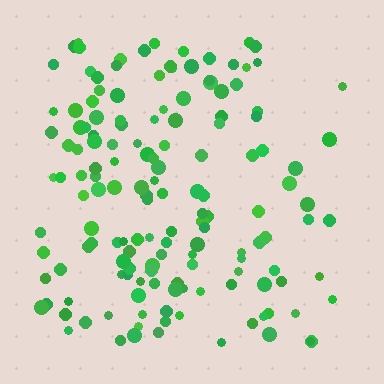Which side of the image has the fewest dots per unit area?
The right.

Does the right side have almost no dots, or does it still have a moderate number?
Still a moderate number, just noticeably fewer than the left.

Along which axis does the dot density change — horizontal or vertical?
Horizontal.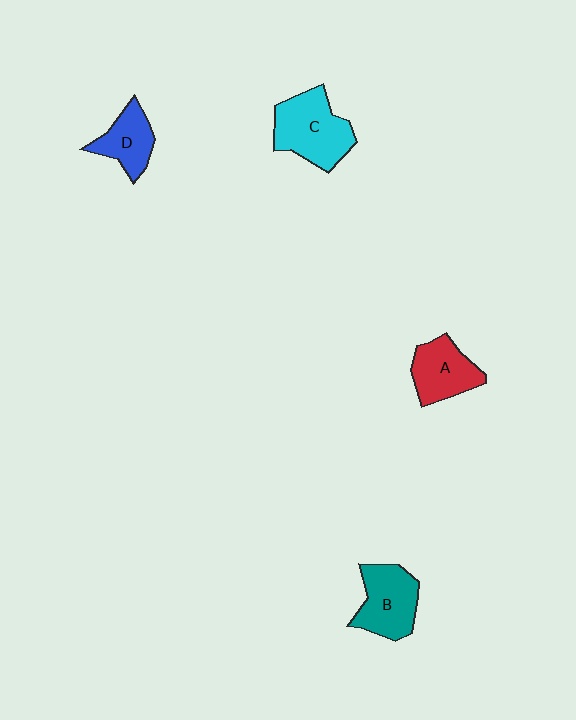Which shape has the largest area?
Shape C (cyan).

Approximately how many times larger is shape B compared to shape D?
Approximately 1.3 times.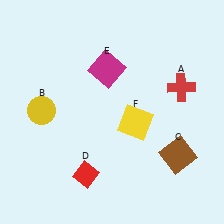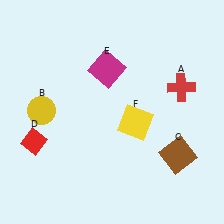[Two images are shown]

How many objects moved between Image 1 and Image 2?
1 object moved between the two images.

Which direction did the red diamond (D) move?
The red diamond (D) moved left.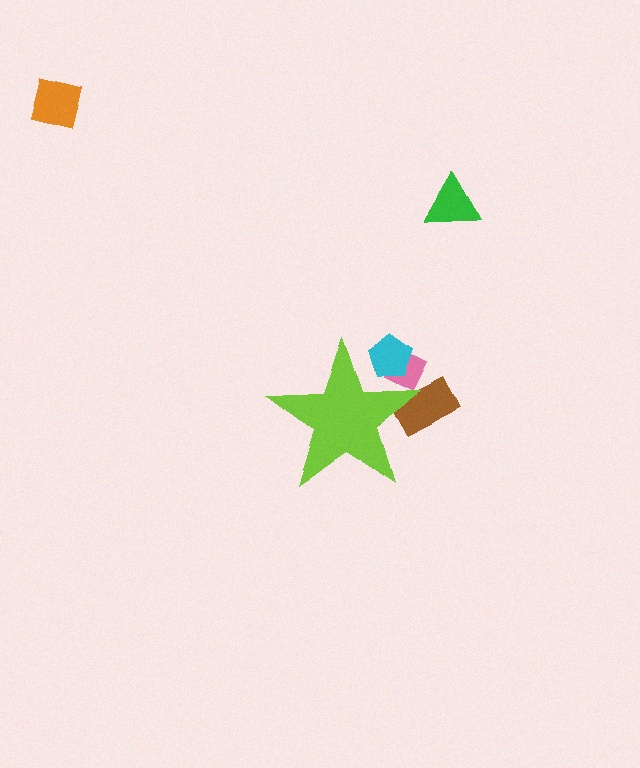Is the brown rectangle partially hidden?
Yes, the brown rectangle is partially hidden behind the lime star.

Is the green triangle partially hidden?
No, the green triangle is fully visible.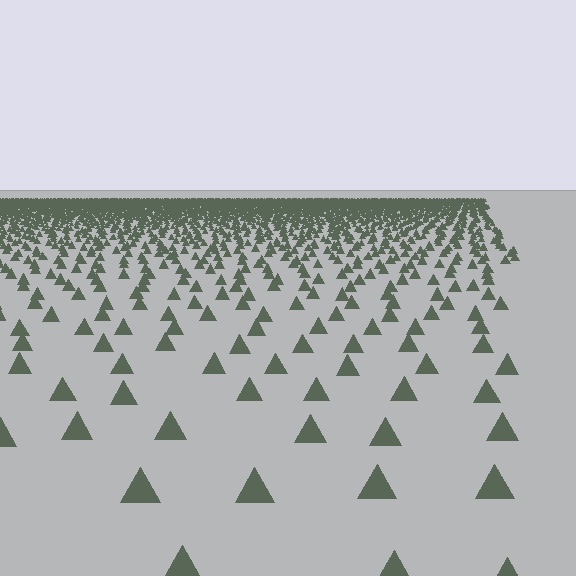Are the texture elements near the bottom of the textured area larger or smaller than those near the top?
Larger. Near the bottom, elements are closer to the viewer and appear at a bigger on-screen size.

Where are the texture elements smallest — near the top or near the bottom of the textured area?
Near the top.